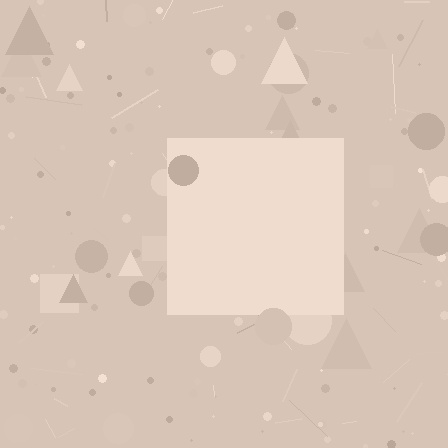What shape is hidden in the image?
A square is hidden in the image.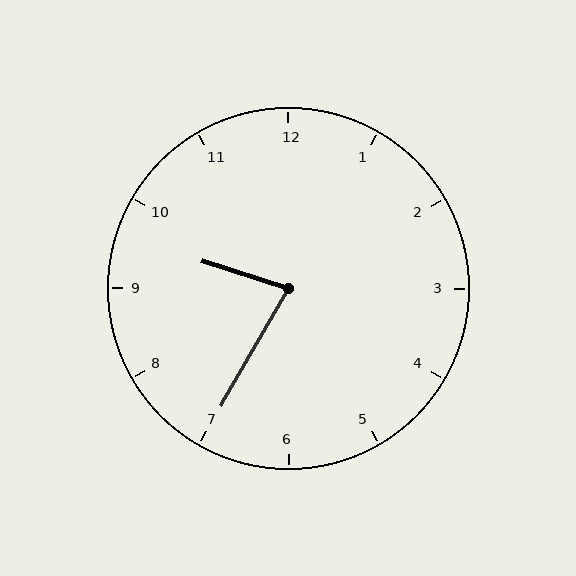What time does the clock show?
9:35.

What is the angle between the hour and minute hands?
Approximately 78 degrees.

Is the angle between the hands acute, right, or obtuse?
It is acute.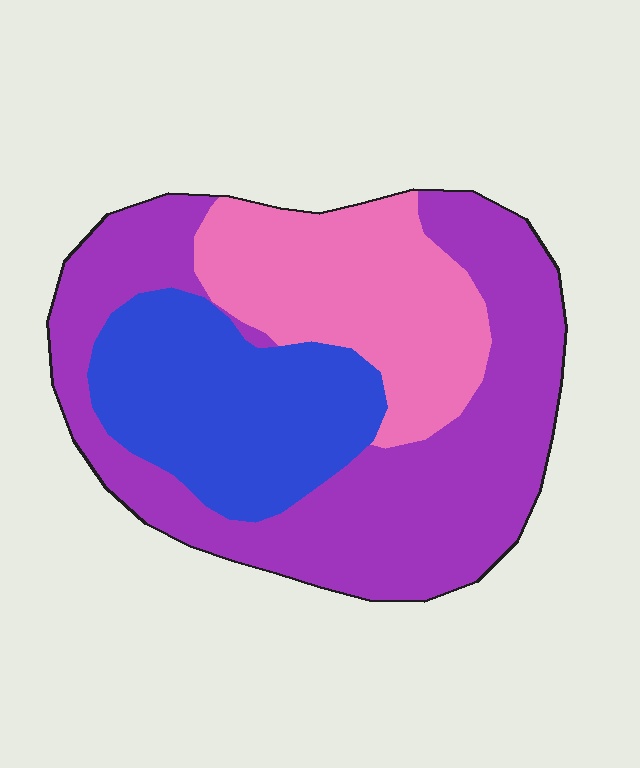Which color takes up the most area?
Purple, at roughly 50%.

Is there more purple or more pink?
Purple.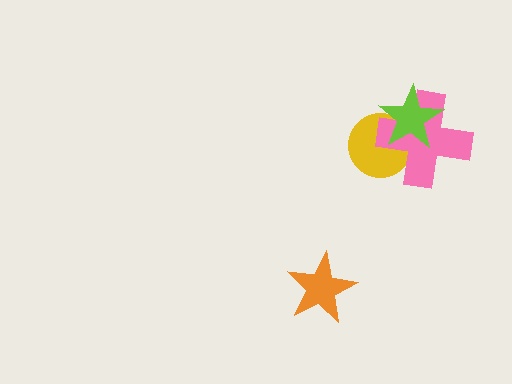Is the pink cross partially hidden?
Yes, it is partially covered by another shape.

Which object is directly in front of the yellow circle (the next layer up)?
The pink cross is directly in front of the yellow circle.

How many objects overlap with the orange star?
0 objects overlap with the orange star.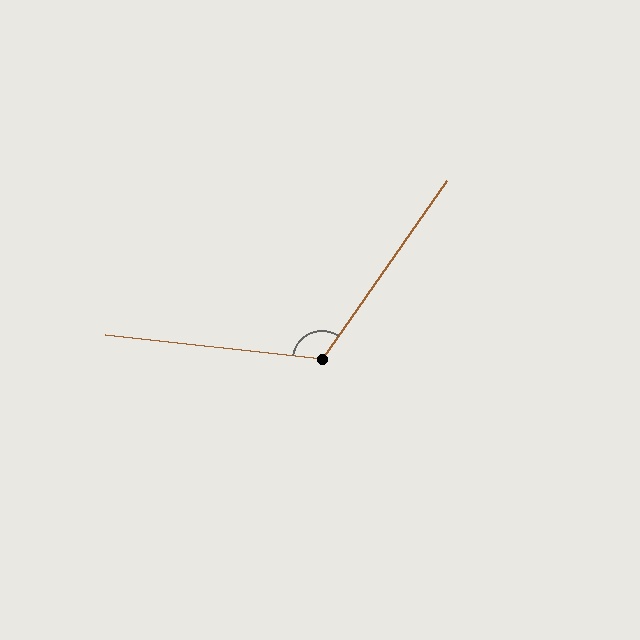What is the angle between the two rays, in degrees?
Approximately 119 degrees.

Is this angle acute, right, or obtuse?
It is obtuse.